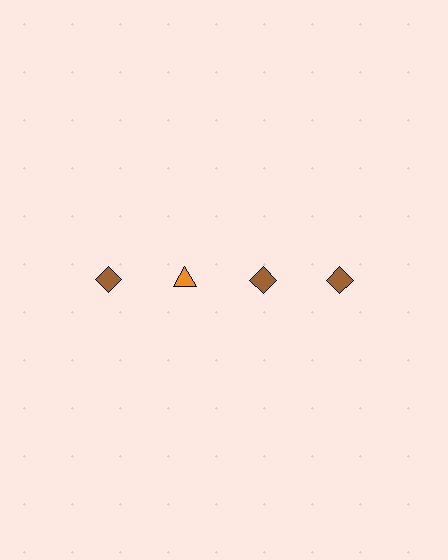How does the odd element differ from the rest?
It differs in both color (orange instead of brown) and shape (triangle instead of diamond).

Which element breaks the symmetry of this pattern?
The orange triangle in the top row, second from left column breaks the symmetry. All other shapes are brown diamonds.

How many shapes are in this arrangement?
There are 4 shapes arranged in a grid pattern.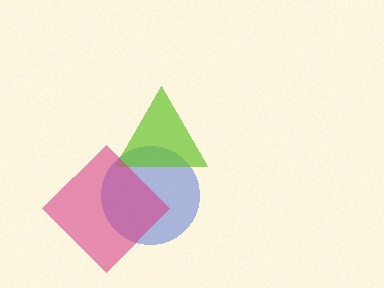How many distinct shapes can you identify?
There are 3 distinct shapes: a blue circle, a lime triangle, a magenta diamond.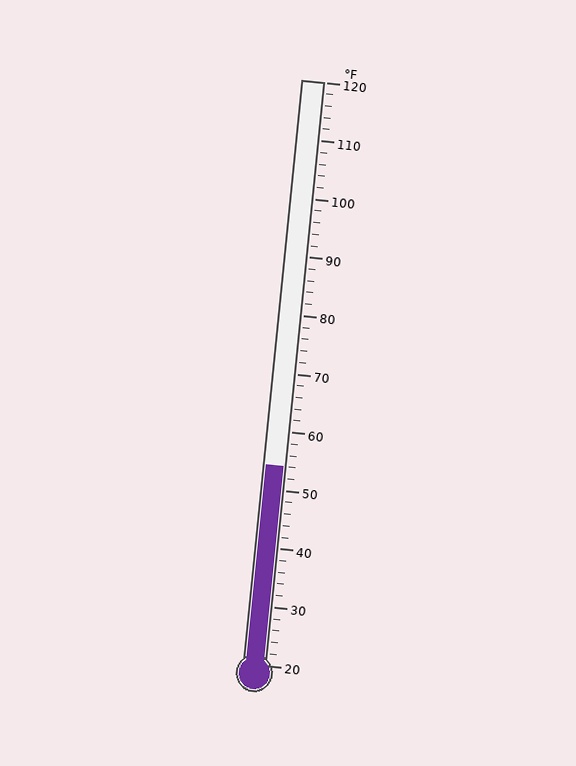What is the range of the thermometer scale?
The thermometer scale ranges from 20°F to 120°F.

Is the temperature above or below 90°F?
The temperature is below 90°F.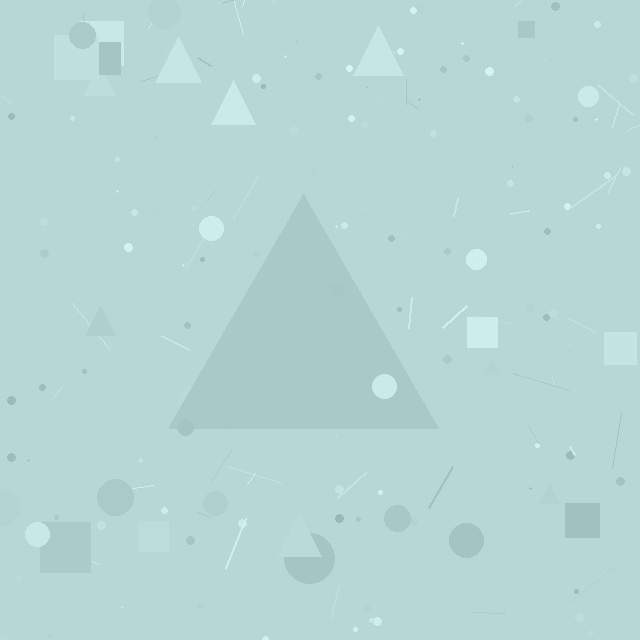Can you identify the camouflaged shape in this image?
The camouflaged shape is a triangle.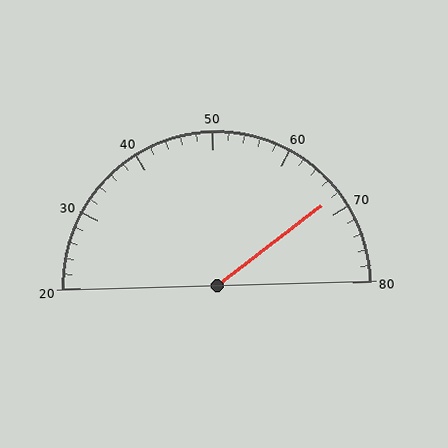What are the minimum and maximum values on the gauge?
The gauge ranges from 20 to 80.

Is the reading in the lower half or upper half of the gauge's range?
The reading is in the upper half of the range (20 to 80).